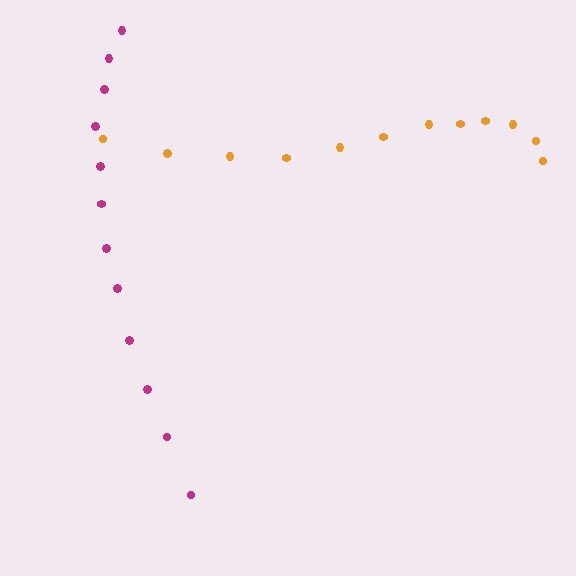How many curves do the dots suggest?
There are 2 distinct paths.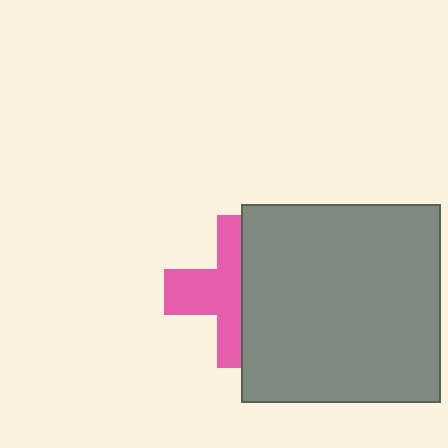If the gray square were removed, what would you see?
You would see the complete pink cross.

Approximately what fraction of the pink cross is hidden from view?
Roughly 49% of the pink cross is hidden behind the gray square.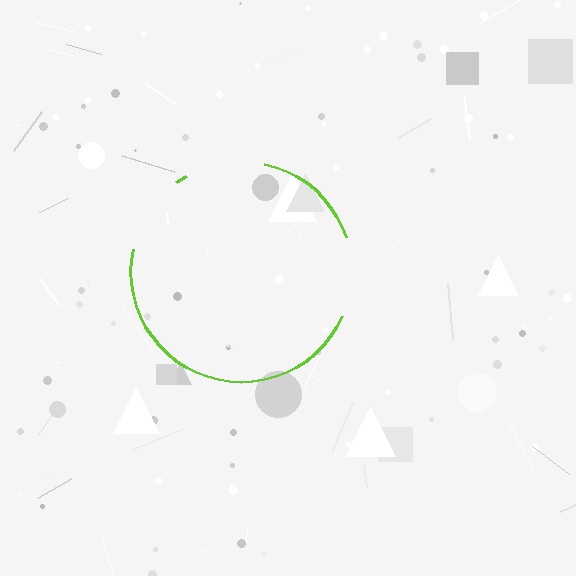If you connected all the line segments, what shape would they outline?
They would outline a circle.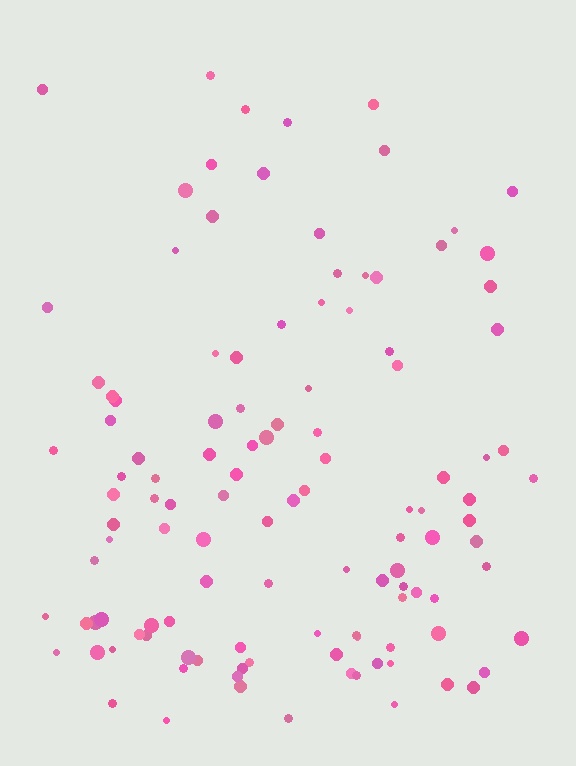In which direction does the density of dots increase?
From top to bottom, with the bottom side densest.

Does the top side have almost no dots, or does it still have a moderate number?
Still a moderate number, just noticeably fewer than the bottom.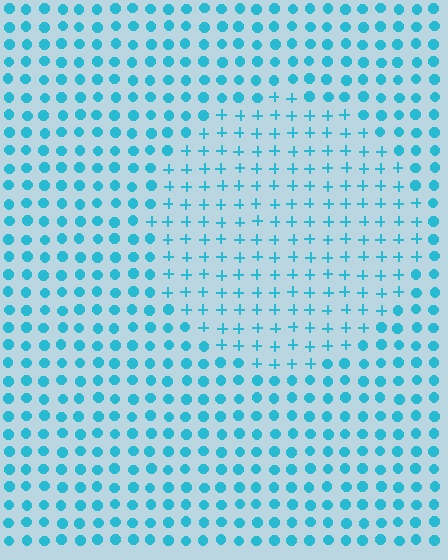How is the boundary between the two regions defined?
The boundary is defined by a change in element shape: plus signs inside vs. circles outside. All elements share the same color and spacing.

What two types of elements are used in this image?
The image uses plus signs inside the circle region and circles outside it.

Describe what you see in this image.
The image is filled with small cyan elements arranged in a uniform grid. A circle-shaped region contains plus signs, while the surrounding area contains circles. The boundary is defined purely by the change in element shape.